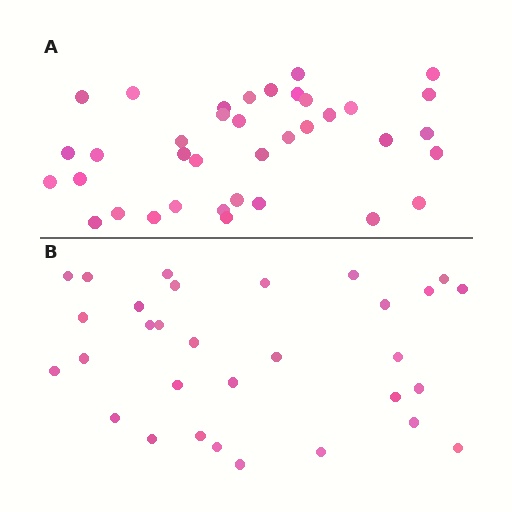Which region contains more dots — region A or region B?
Region A (the top region) has more dots.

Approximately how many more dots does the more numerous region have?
Region A has about 6 more dots than region B.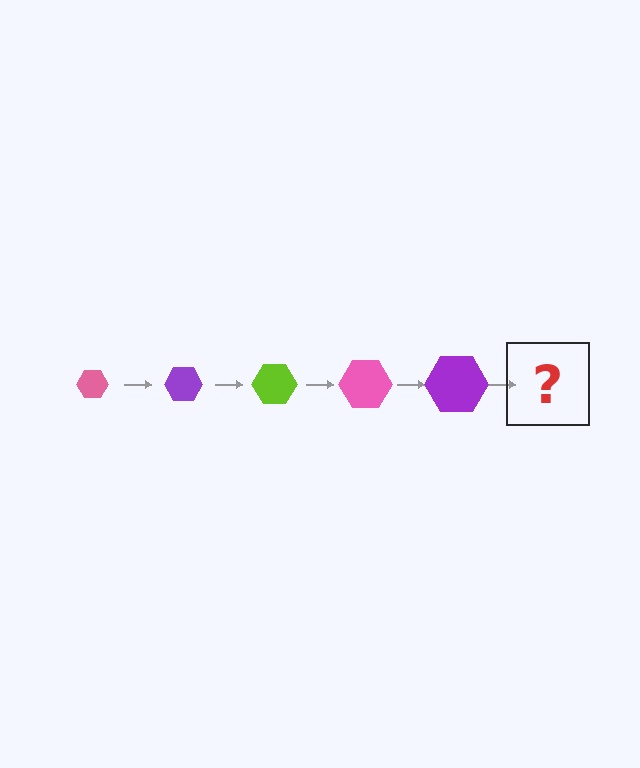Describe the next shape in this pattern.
It should be a lime hexagon, larger than the previous one.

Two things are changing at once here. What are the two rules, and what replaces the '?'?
The two rules are that the hexagon grows larger each step and the color cycles through pink, purple, and lime. The '?' should be a lime hexagon, larger than the previous one.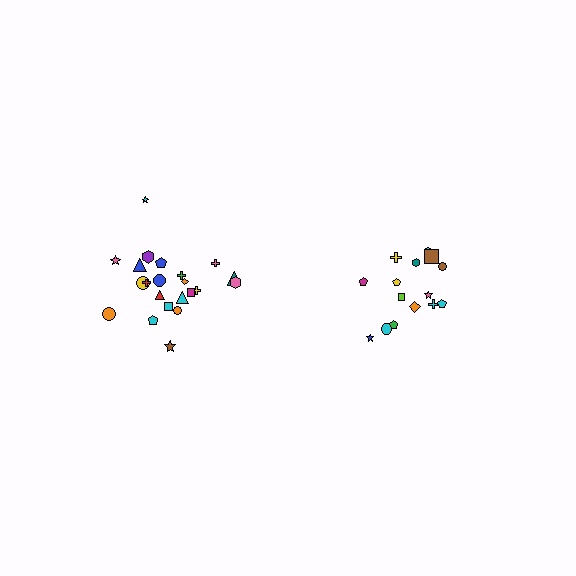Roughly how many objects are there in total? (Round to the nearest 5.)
Roughly 35 objects in total.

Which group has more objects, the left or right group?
The left group.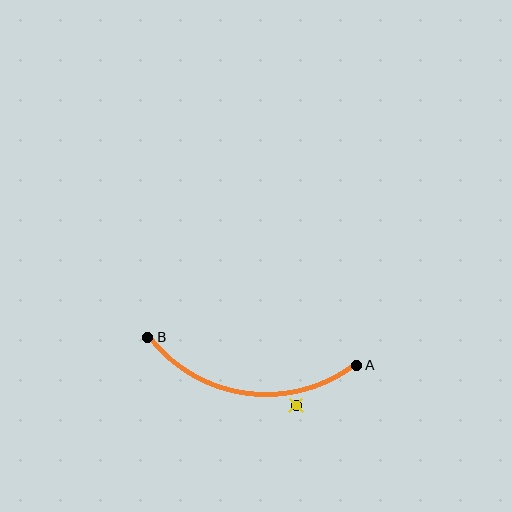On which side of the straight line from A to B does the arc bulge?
The arc bulges below the straight line connecting A and B.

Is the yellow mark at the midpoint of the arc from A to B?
No — the yellow mark does not lie on the arc at all. It sits slightly outside the curve.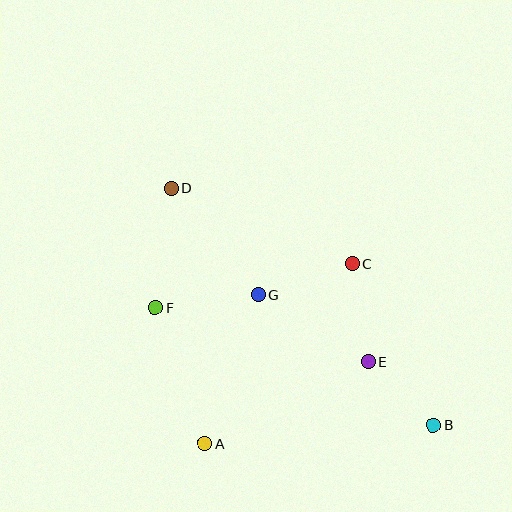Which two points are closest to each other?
Points B and E are closest to each other.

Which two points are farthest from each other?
Points B and D are farthest from each other.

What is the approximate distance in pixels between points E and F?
The distance between E and F is approximately 220 pixels.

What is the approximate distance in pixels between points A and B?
The distance between A and B is approximately 229 pixels.